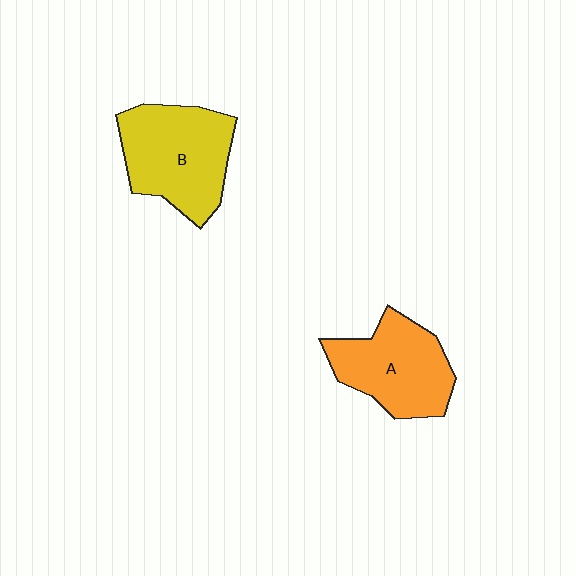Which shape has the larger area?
Shape B (yellow).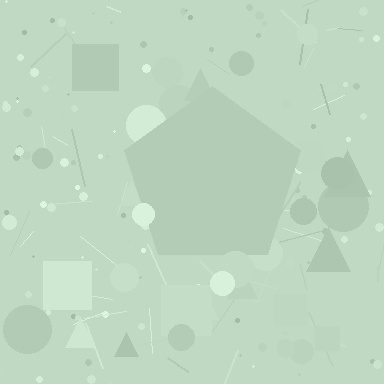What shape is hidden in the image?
A pentagon is hidden in the image.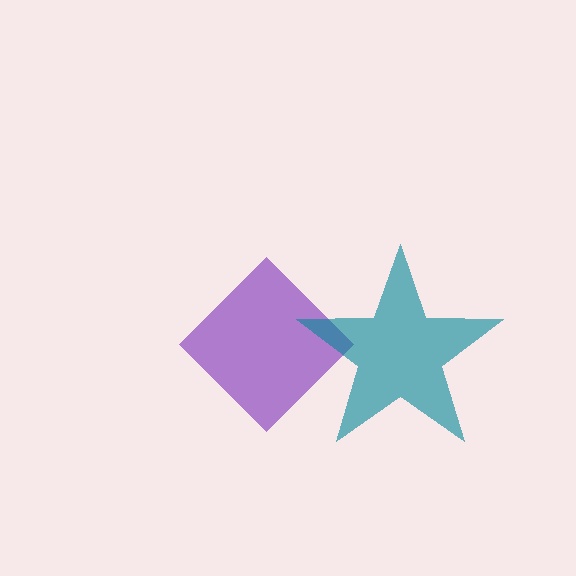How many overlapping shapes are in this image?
There are 2 overlapping shapes in the image.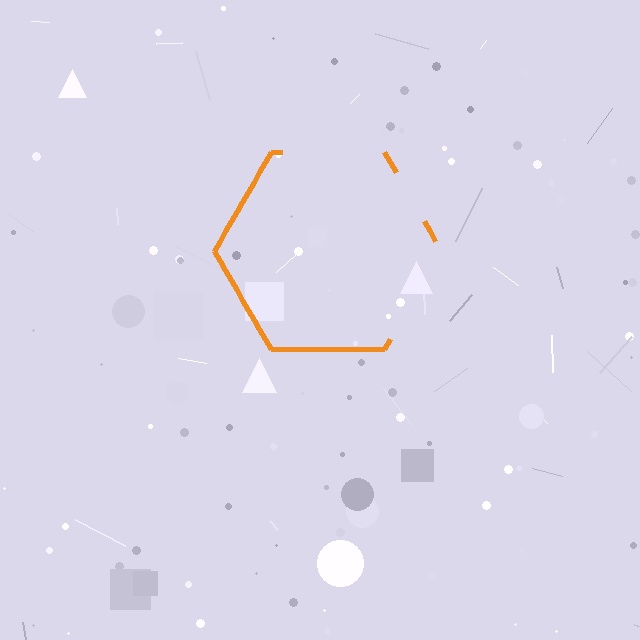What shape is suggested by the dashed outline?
The dashed outline suggests a hexagon.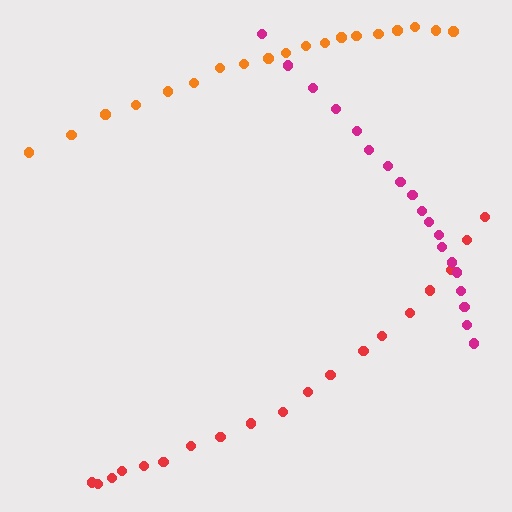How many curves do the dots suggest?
There are 3 distinct paths.